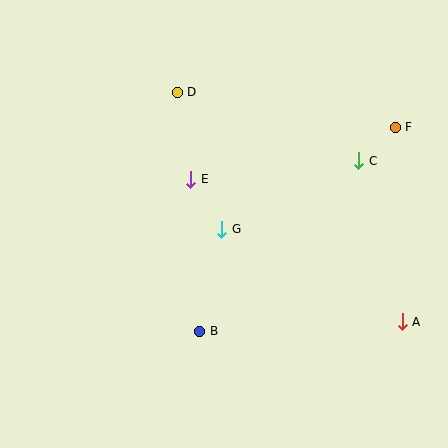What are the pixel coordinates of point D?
Point D is at (177, 92).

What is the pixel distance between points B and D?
The distance between B and D is 240 pixels.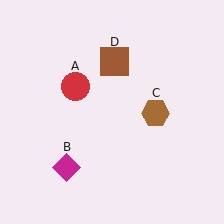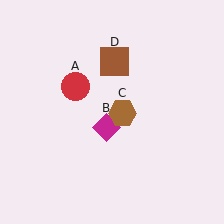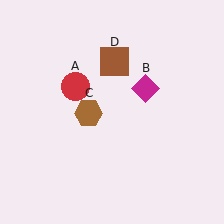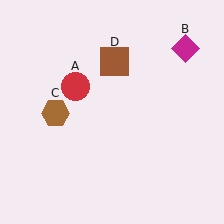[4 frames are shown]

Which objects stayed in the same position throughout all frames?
Red circle (object A) and brown square (object D) remained stationary.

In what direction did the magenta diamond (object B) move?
The magenta diamond (object B) moved up and to the right.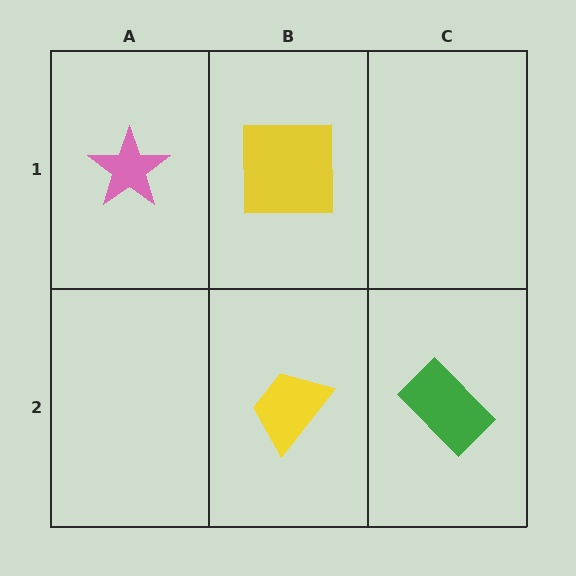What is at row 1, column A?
A pink star.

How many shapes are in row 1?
2 shapes.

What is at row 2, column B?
A yellow trapezoid.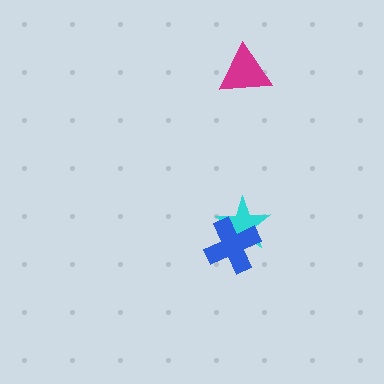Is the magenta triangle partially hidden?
No, no other shape covers it.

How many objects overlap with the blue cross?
1 object overlaps with the blue cross.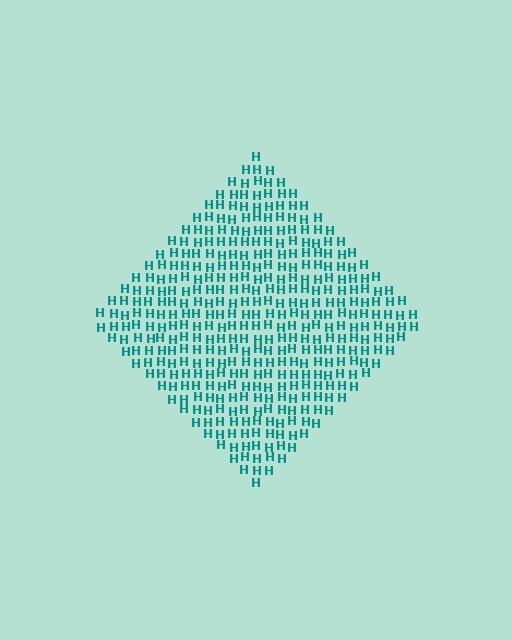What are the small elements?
The small elements are letter H's.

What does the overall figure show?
The overall figure shows a diamond.